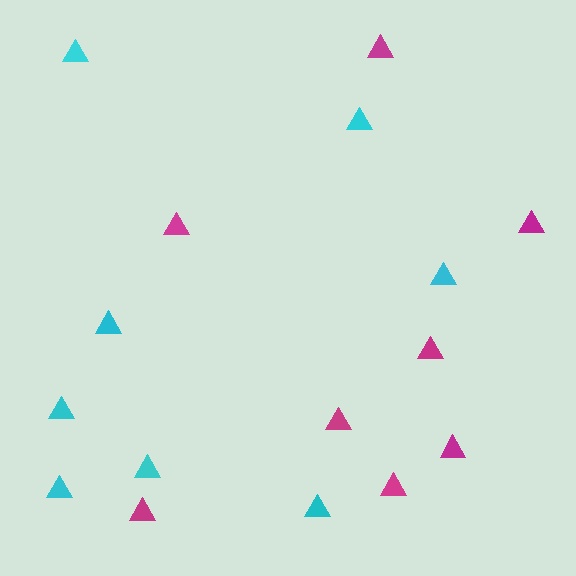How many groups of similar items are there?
There are 2 groups: one group of magenta triangles (8) and one group of cyan triangles (8).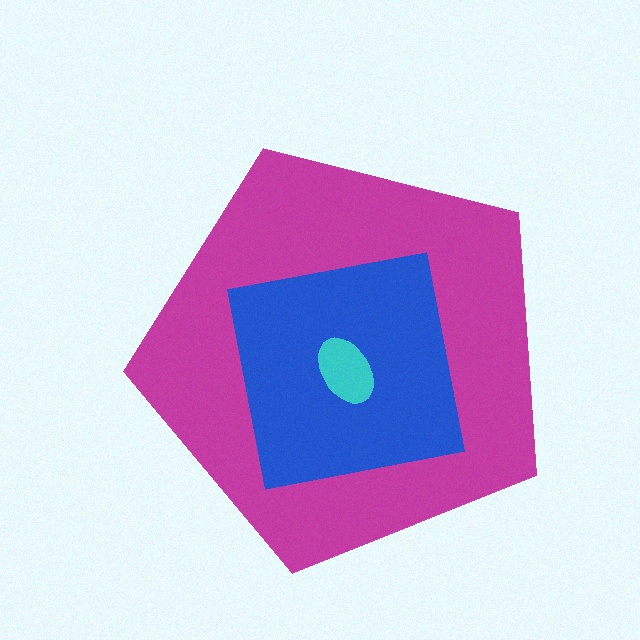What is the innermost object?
The cyan ellipse.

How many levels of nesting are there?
3.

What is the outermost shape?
The magenta pentagon.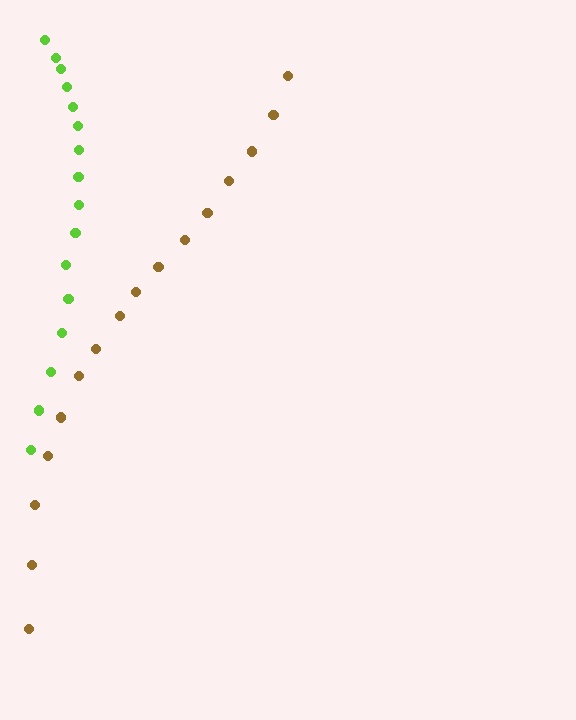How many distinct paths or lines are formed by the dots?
There are 2 distinct paths.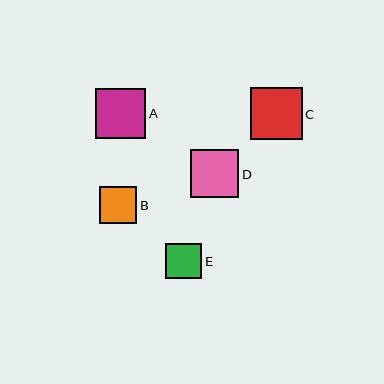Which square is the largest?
Square C is the largest with a size of approximately 51 pixels.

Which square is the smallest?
Square E is the smallest with a size of approximately 36 pixels.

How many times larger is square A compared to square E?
Square A is approximately 1.4 times the size of square E.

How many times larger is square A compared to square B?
Square A is approximately 1.4 times the size of square B.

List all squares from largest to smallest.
From largest to smallest: C, A, D, B, E.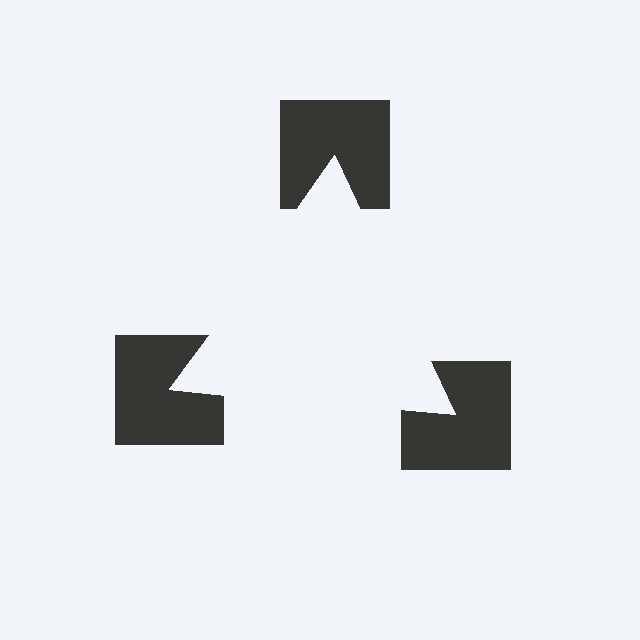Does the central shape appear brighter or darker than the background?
It typically appears slightly brighter than the background, even though no actual brightness change is drawn.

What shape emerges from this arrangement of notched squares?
An illusory triangle — its edges are inferred from the aligned wedge cuts in the notched squares, not physically drawn.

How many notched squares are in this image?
There are 3 — one at each vertex of the illusory triangle.